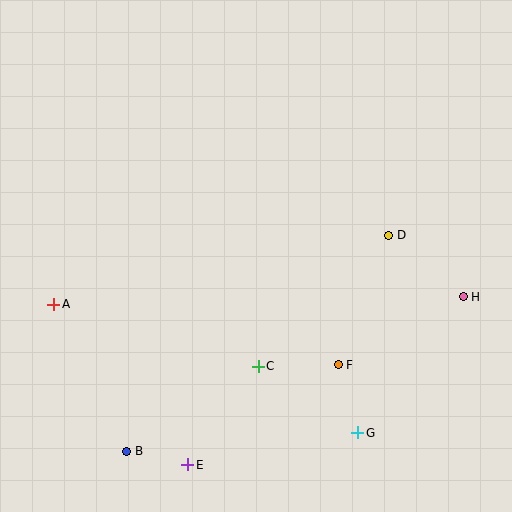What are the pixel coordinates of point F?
Point F is at (338, 365).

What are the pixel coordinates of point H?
Point H is at (463, 297).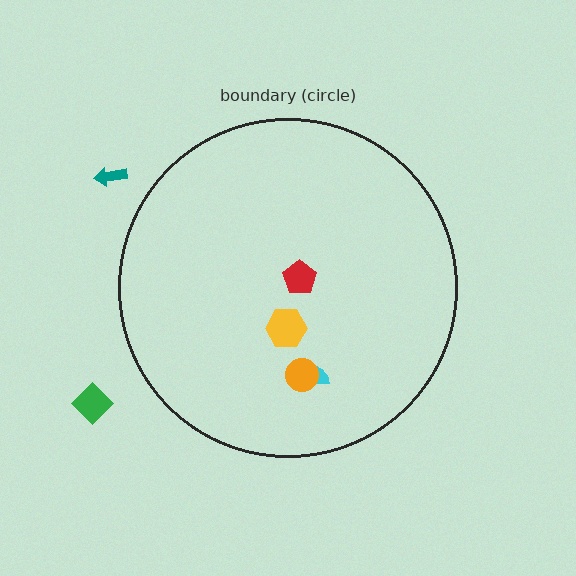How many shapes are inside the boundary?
4 inside, 2 outside.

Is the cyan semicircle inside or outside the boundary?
Inside.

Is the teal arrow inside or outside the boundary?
Outside.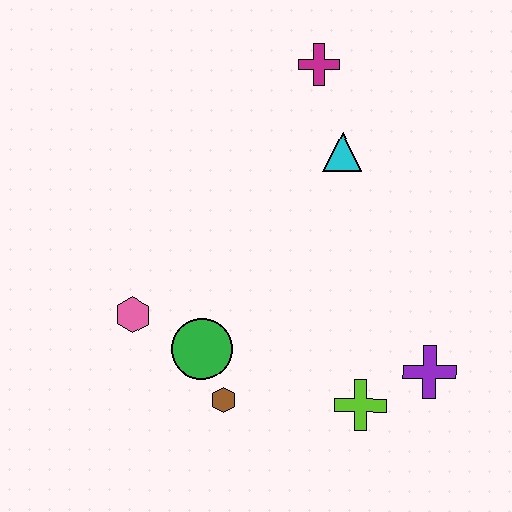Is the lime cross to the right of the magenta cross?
Yes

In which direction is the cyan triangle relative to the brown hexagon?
The cyan triangle is above the brown hexagon.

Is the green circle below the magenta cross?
Yes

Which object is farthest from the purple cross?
The magenta cross is farthest from the purple cross.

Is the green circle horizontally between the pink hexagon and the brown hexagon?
Yes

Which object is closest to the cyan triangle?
The magenta cross is closest to the cyan triangle.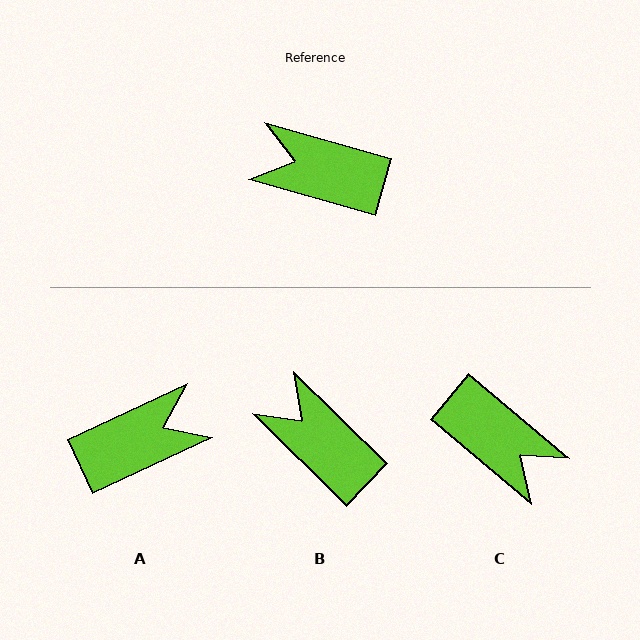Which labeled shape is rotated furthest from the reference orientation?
C, about 156 degrees away.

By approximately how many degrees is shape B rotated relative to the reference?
Approximately 29 degrees clockwise.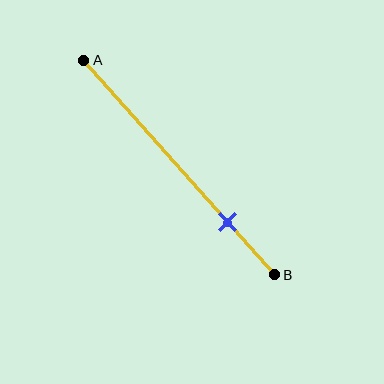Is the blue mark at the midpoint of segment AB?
No, the mark is at about 75% from A, not at the 50% midpoint.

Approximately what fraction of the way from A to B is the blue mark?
The blue mark is approximately 75% of the way from A to B.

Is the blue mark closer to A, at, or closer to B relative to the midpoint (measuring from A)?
The blue mark is closer to point B than the midpoint of segment AB.